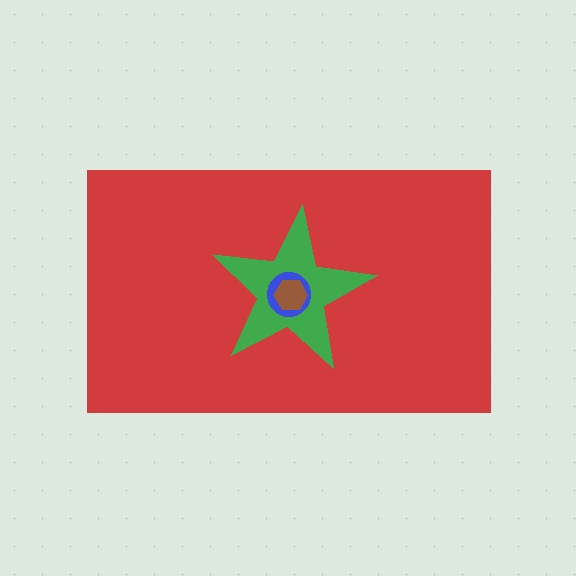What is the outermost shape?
The red rectangle.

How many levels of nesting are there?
4.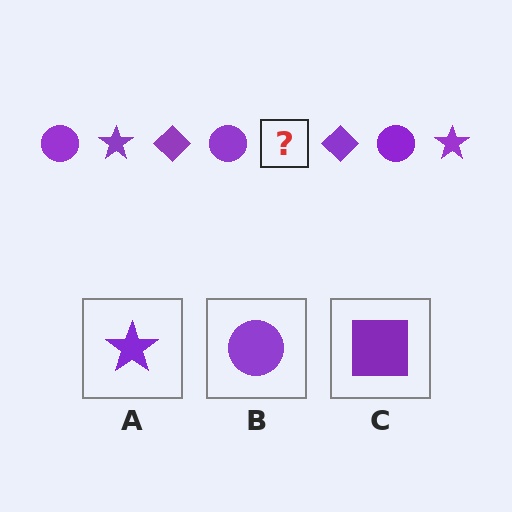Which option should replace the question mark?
Option A.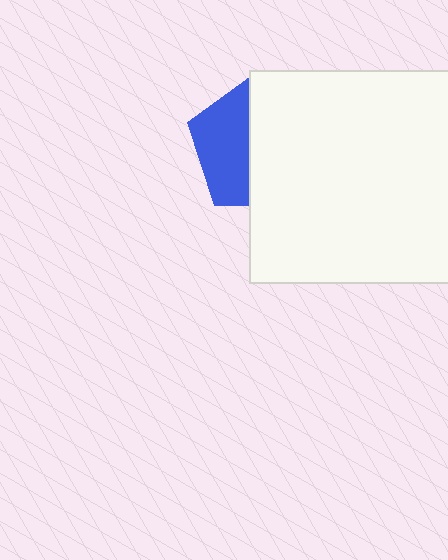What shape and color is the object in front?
The object in front is a white square.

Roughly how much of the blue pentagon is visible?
A small part of it is visible (roughly 42%).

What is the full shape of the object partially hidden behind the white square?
The partially hidden object is a blue pentagon.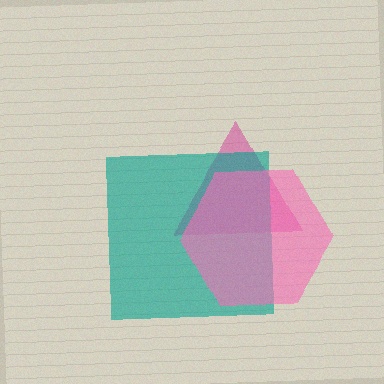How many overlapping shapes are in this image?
There are 3 overlapping shapes in the image.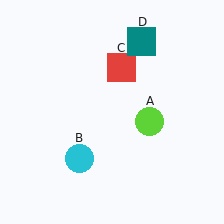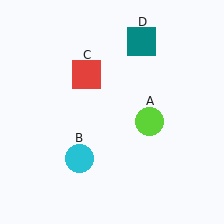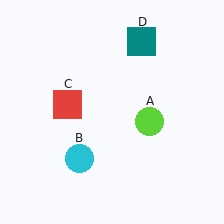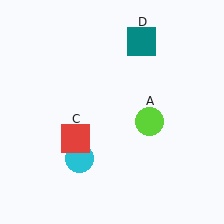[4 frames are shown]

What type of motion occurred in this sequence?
The red square (object C) rotated counterclockwise around the center of the scene.